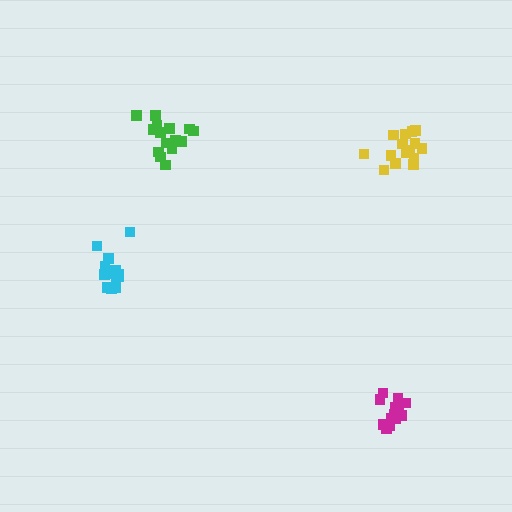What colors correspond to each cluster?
The clusters are colored: green, magenta, cyan, yellow.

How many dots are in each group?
Group 1: 16 dots, Group 2: 15 dots, Group 3: 16 dots, Group 4: 15 dots (62 total).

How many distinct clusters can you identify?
There are 4 distinct clusters.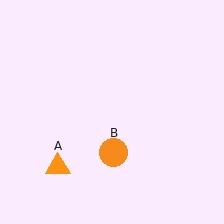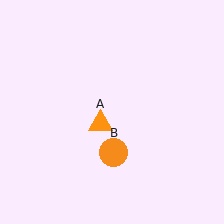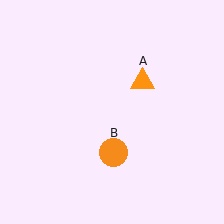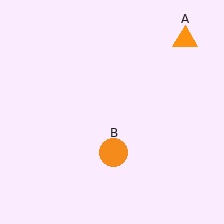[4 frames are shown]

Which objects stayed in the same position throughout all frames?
Orange circle (object B) remained stationary.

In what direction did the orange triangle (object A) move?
The orange triangle (object A) moved up and to the right.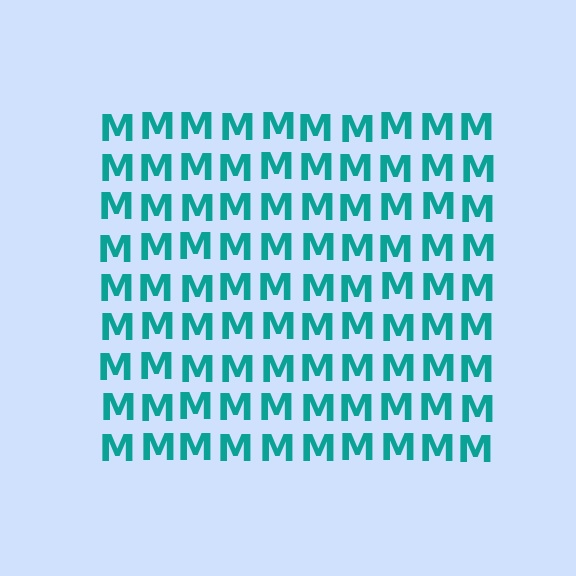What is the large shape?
The large shape is a square.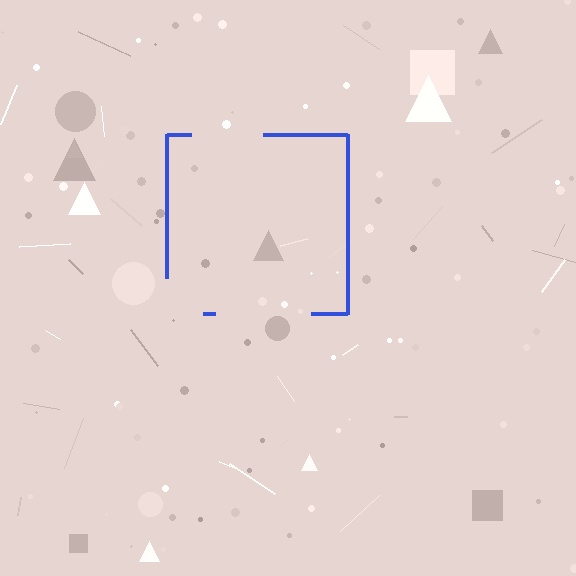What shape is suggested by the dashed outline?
The dashed outline suggests a square.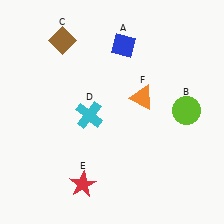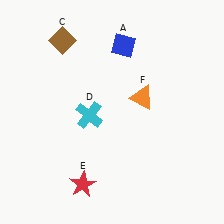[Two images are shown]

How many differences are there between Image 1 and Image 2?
There is 1 difference between the two images.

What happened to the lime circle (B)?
The lime circle (B) was removed in Image 2. It was in the top-right area of Image 1.